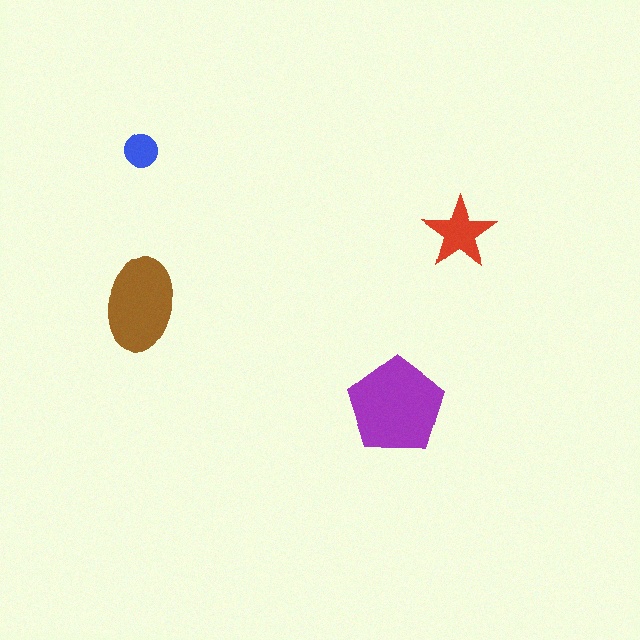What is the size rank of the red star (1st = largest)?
3rd.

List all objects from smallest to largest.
The blue circle, the red star, the brown ellipse, the purple pentagon.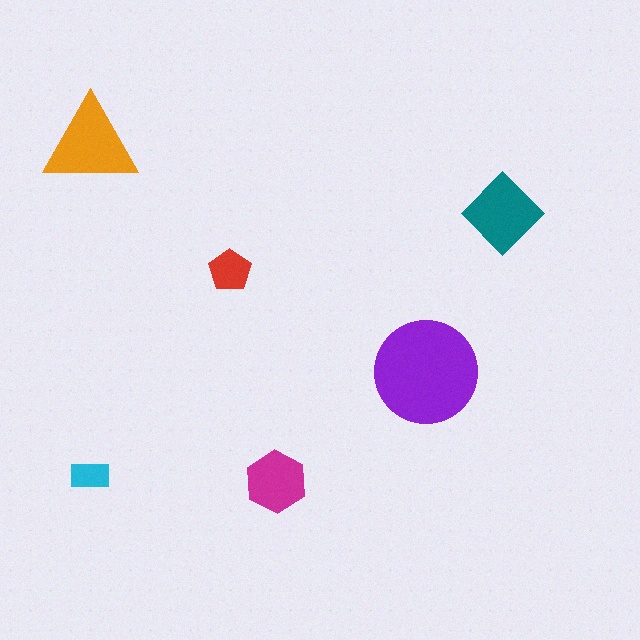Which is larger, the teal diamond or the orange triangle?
The orange triangle.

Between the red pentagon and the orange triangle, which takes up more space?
The orange triangle.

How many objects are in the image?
There are 6 objects in the image.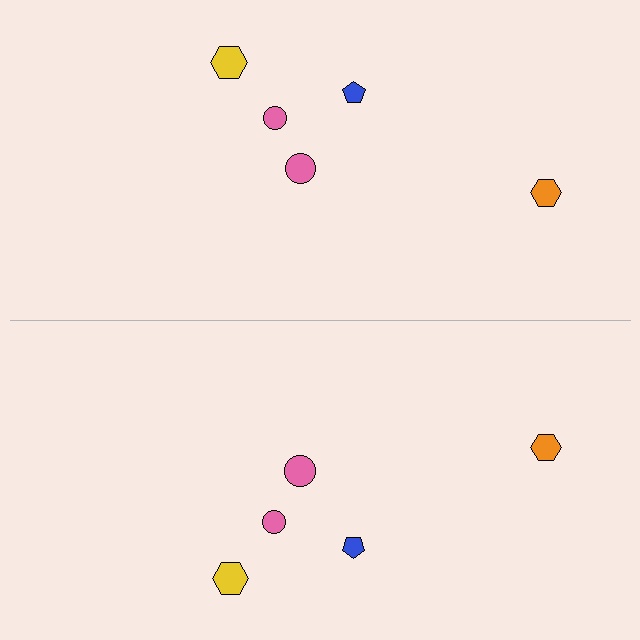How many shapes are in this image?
There are 10 shapes in this image.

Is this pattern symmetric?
Yes, this pattern has bilateral (reflection) symmetry.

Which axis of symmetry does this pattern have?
The pattern has a horizontal axis of symmetry running through the center of the image.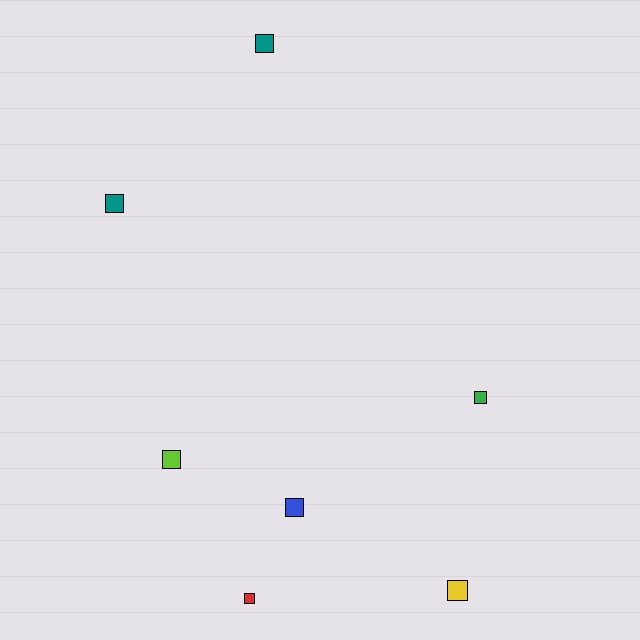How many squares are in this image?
There are 7 squares.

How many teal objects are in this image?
There are 2 teal objects.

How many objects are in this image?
There are 7 objects.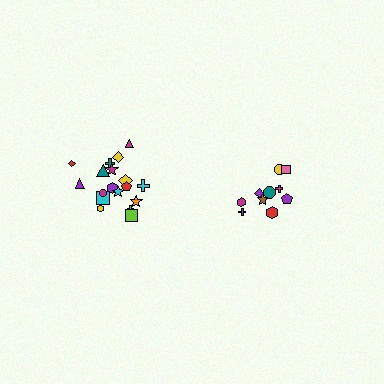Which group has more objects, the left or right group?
The left group.